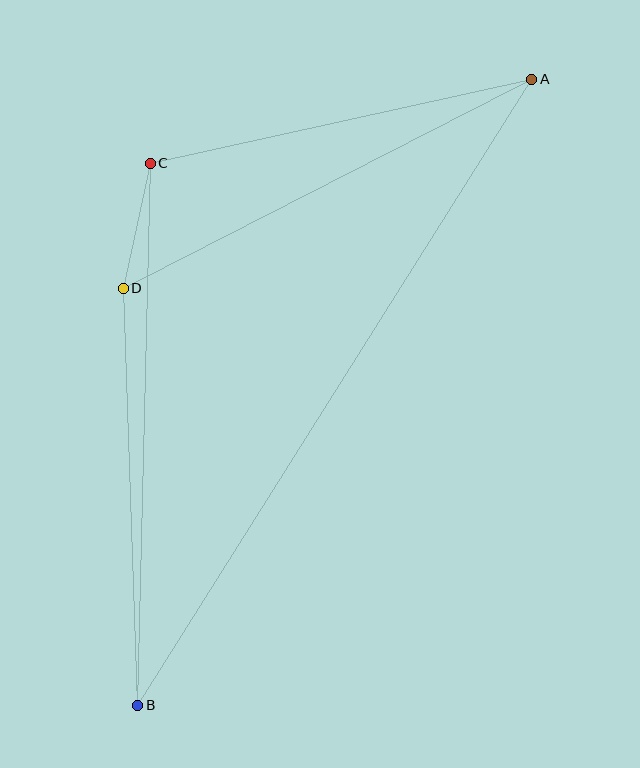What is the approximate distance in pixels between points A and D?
The distance between A and D is approximately 459 pixels.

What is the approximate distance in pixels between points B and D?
The distance between B and D is approximately 417 pixels.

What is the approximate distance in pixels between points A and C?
The distance between A and C is approximately 391 pixels.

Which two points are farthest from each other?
Points A and B are farthest from each other.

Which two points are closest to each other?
Points C and D are closest to each other.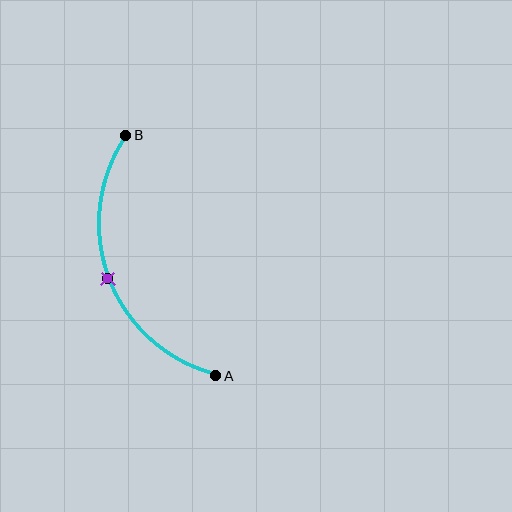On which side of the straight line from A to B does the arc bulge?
The arc bulges to the left of the straight line connecting A and B.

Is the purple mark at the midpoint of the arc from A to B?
Yes. The purple mark lies on the arc at equal arc-length from both A and B — it is the arc midpoint.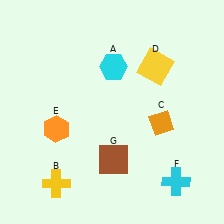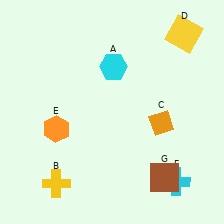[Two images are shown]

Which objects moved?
The objects that moved are: the yellow square (D), the brown square (G).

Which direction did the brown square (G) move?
The brown square (G) moved right.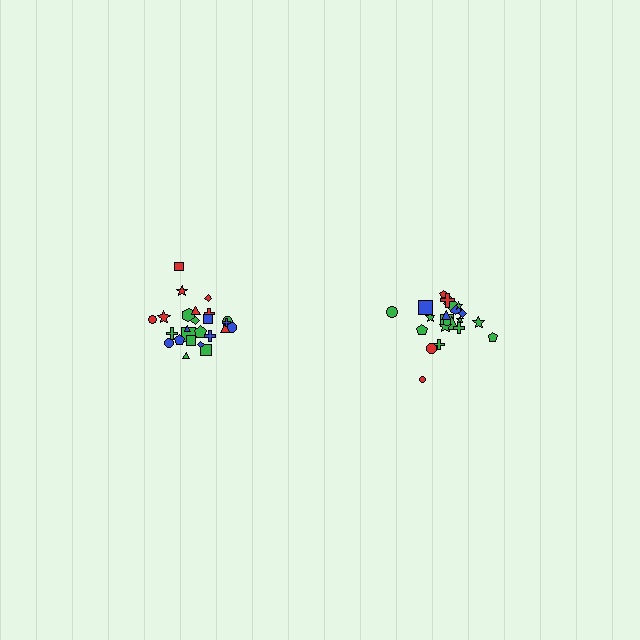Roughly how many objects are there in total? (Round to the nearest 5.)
Roughly 45 objects in total.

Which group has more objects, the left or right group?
The left group.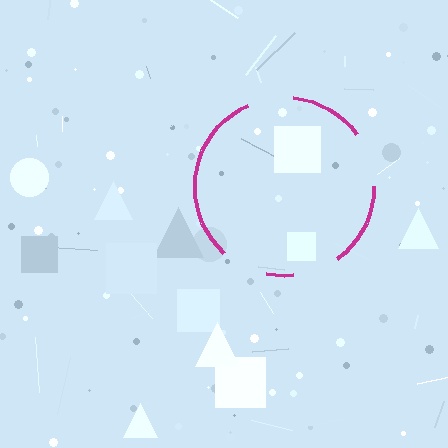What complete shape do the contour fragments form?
The contour fragments form a circle.